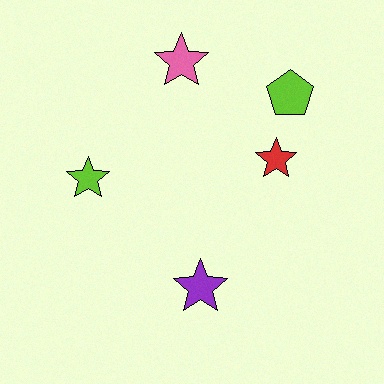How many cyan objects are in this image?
There are no cyan objects.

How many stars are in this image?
There are 4 stars.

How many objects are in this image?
There are 5 objects.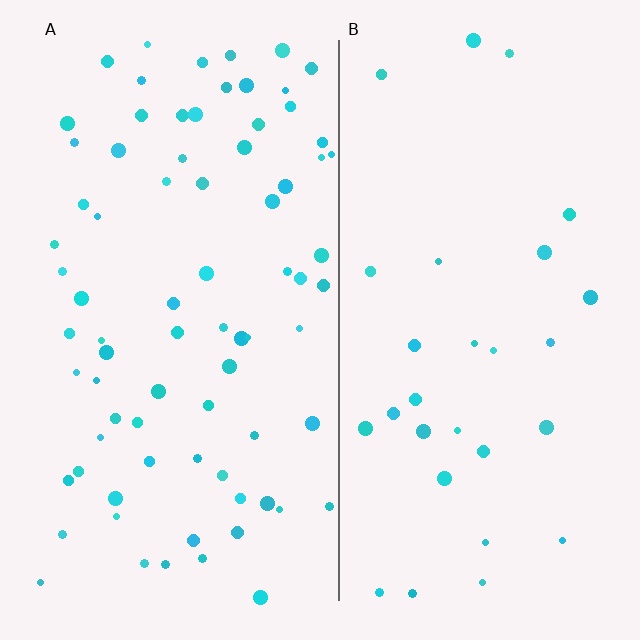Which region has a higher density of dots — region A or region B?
A (the left).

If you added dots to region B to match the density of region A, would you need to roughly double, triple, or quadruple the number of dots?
Approximately triple.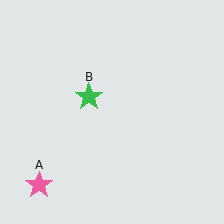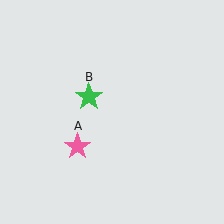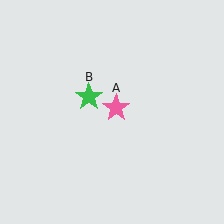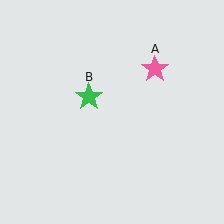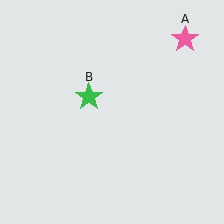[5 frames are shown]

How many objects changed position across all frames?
1 object changed position: pink star (object A).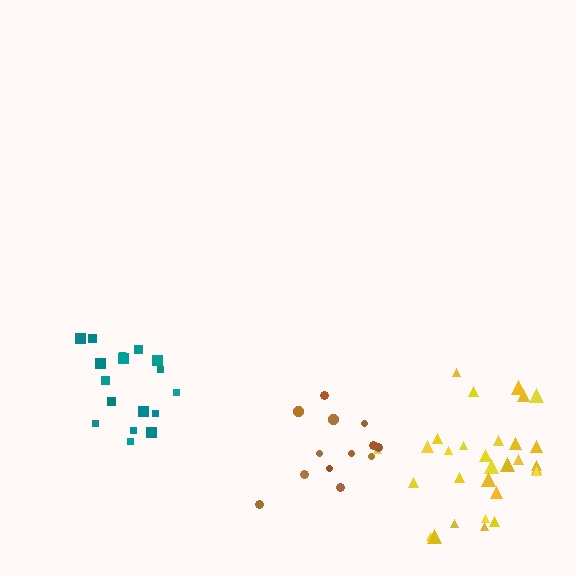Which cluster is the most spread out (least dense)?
Brown.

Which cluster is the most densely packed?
Yellow.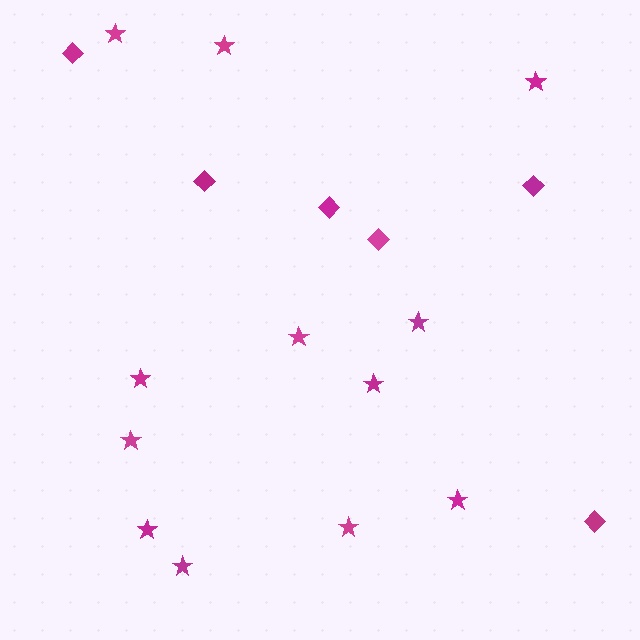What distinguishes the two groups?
There are 2 groups: one group of stars (12) and one group of diamonds (6).